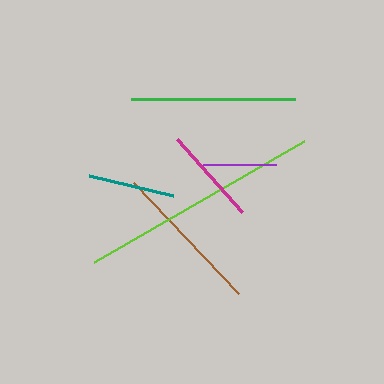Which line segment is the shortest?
The purple line is the shortest at approximately 72 pixels.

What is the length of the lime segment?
The lime segment is approximately 243 pixels long.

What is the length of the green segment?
The green segment is approximately 164 pixels long.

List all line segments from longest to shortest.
From longest to shortest: lime, green, brown, magenta, teal, purple.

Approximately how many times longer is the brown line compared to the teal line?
The brown line is approximately 1.8 times the length of the teal line.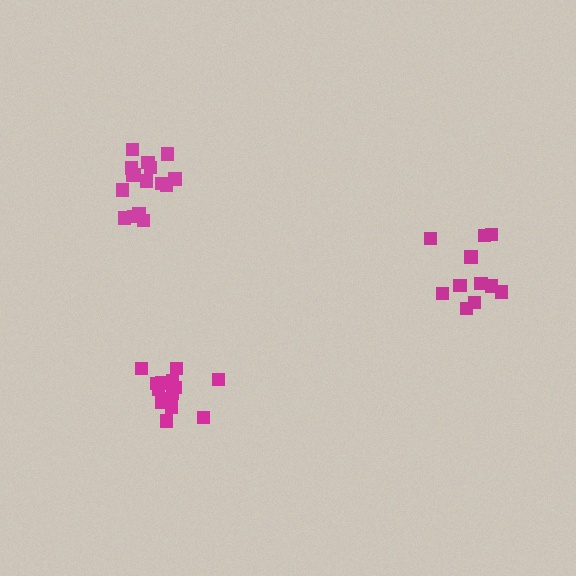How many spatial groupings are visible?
There are 3 spatial groupings.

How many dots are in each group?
Group 1: 11 dots, Group 2: 15 dots, Group 3: 16 dots (42 total).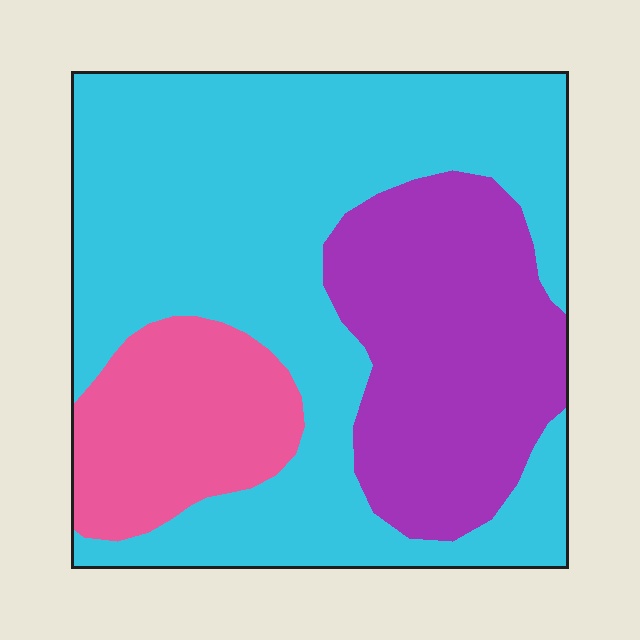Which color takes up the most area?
Cyan, at roughly 60%.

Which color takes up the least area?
Pink, at roughly 15%.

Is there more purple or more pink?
Purple.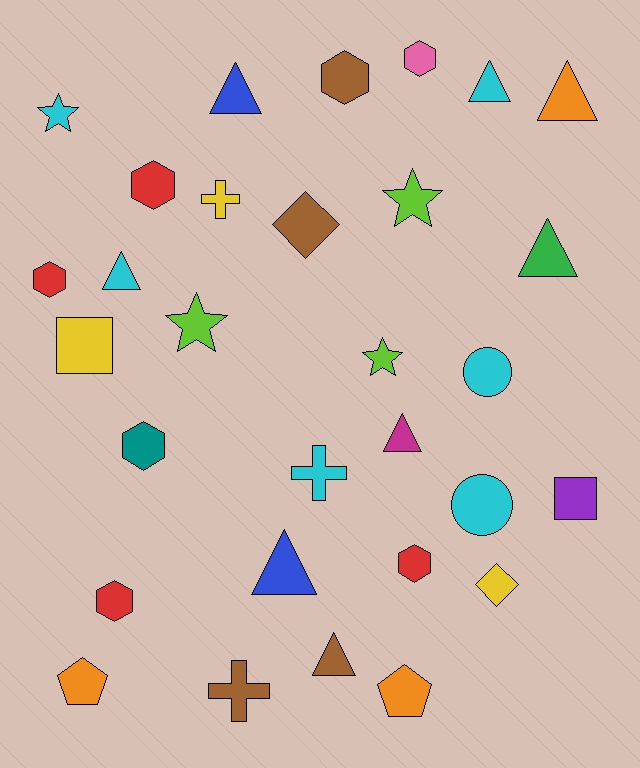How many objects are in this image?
There are 30 objects.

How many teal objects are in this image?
There is 1 teal object.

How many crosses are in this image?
There are 3 crosses.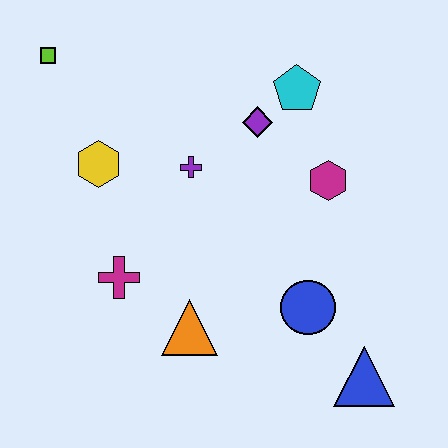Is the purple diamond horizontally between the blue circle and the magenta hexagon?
No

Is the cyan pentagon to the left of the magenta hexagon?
Yes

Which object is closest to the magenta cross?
The orange triangle is closest to the magenta cross.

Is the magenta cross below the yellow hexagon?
Yes